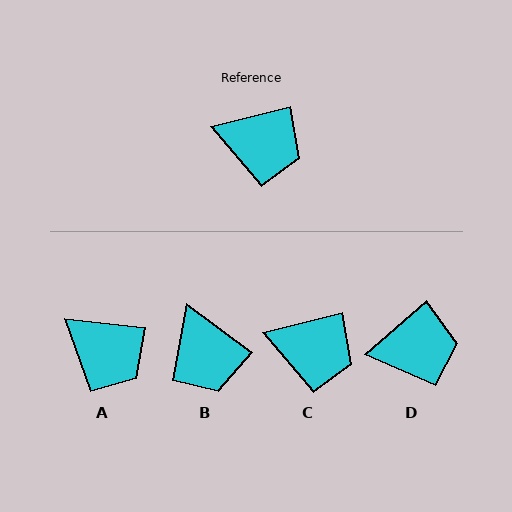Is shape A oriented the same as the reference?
No, it is off by about 20 degrees.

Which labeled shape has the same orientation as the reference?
C.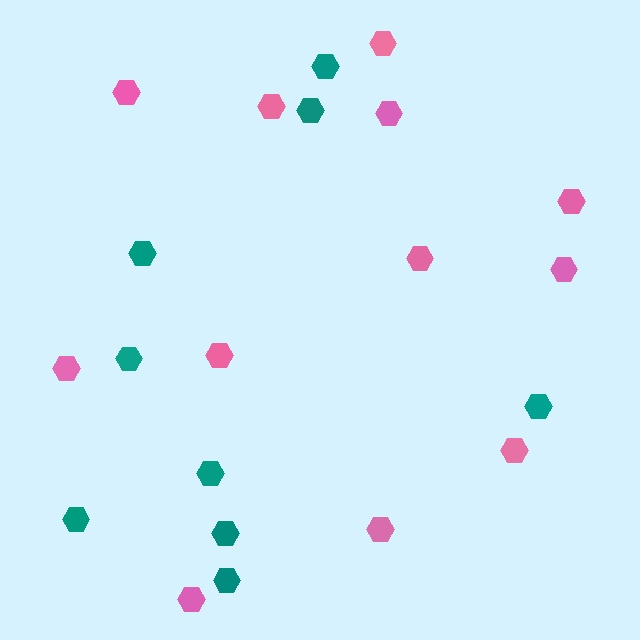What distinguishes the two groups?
There are 2 groups: one group of pink hexagons (12) and one group of teal hexagons (9).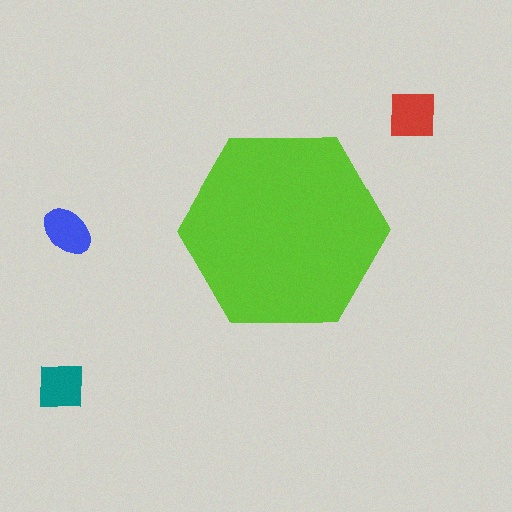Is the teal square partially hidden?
No, the teal square is fully visible.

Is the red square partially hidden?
No, the red square is fully visible.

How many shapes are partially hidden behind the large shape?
0 shapes are partially hidden.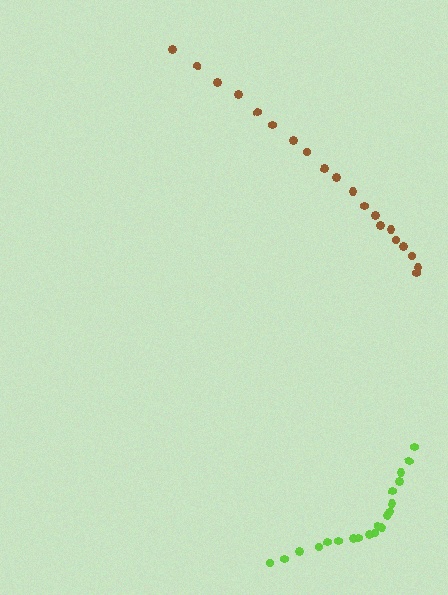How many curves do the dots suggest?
There are 2 distinct paths.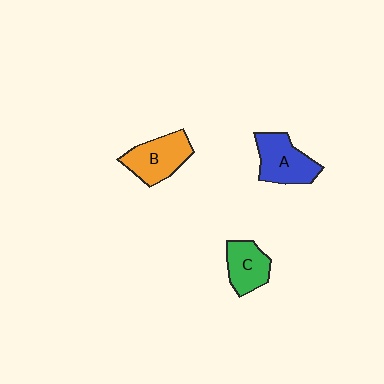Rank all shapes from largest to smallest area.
From largest to smallest: B (orange), A (blue), C (green).